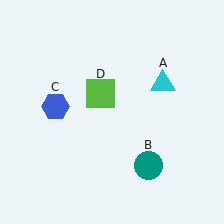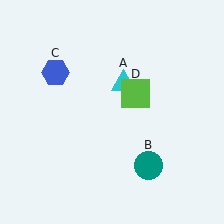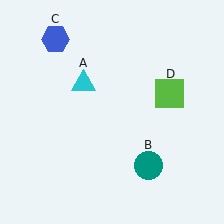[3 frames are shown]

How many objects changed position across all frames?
3 objects changed position: cyan triangle (object A), blue hexagon (object C), lime square (object D).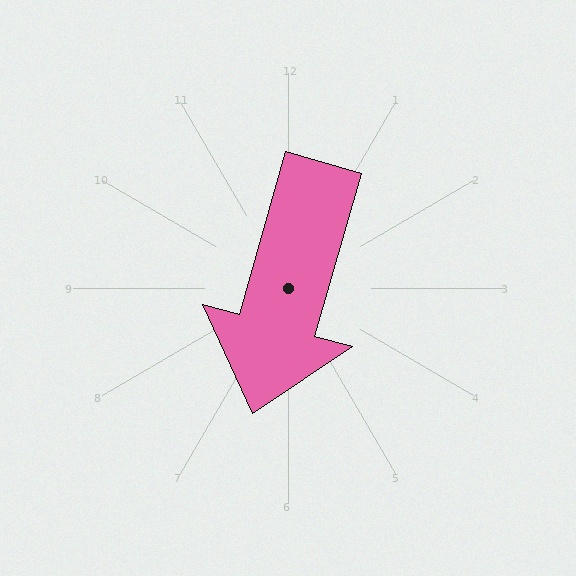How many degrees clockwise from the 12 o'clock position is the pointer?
Approximately 196 degrees.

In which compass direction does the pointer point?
South.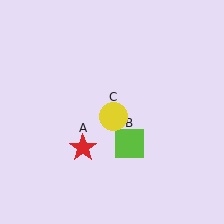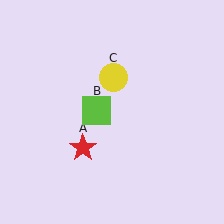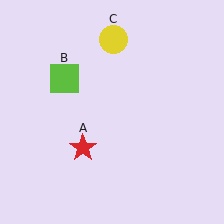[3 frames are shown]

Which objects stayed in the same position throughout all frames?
Red star (object A) remained stationary.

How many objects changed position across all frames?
2 objects changed position: lime square (object B), yellow circle (object C).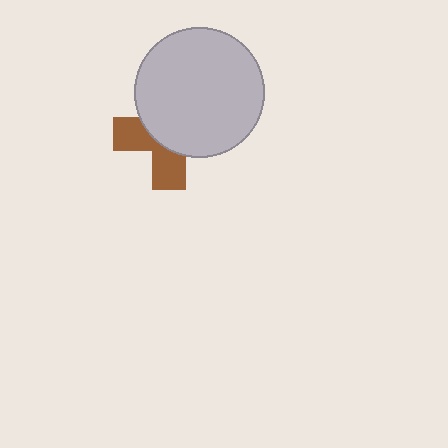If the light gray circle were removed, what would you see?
You would see the complete brown cross.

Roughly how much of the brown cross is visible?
A small part of it is visible (roughly 39%).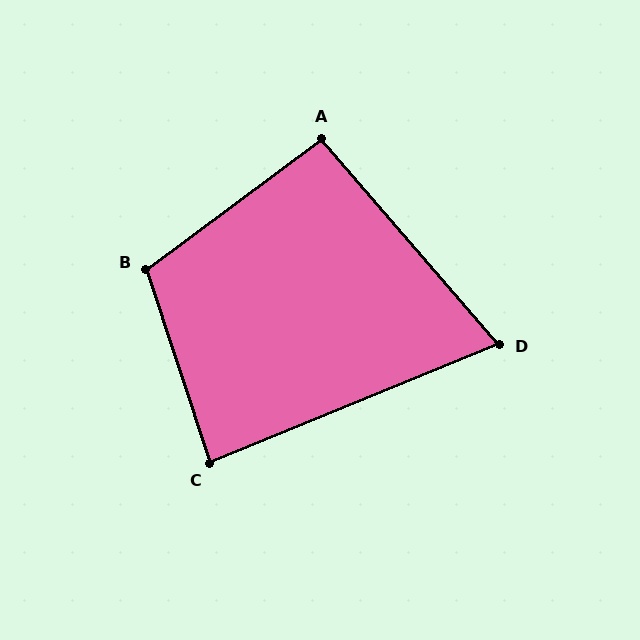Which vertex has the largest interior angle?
B, at approximately 109 degrees.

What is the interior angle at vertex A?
Approximately 94 degrees (approximately right).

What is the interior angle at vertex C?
Approximately 86 degrees (approximately right).